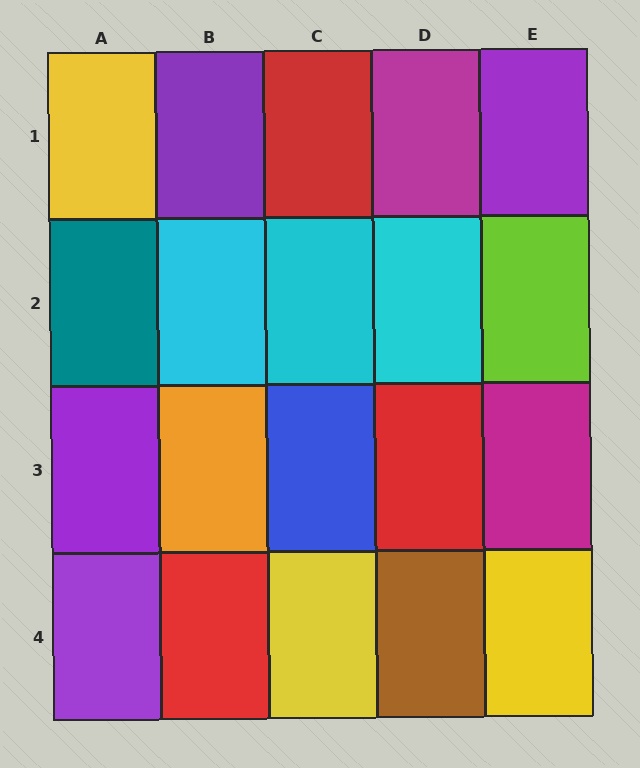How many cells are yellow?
3 cells are yellow.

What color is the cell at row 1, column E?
Purple.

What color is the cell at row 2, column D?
Cyan.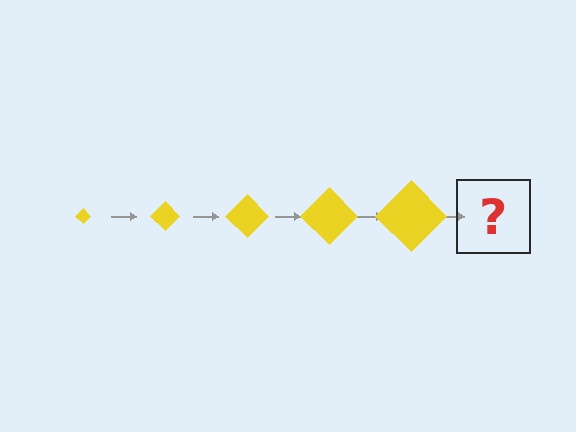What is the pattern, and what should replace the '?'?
The pattern is that the diamond gets progressively larger each step. The '?' should be a yellow diamond, larger than the previous one.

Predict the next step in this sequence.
The next step is a yellow diamond, larger than the previous one.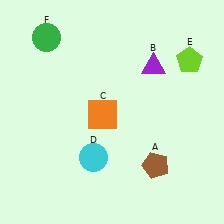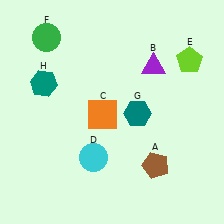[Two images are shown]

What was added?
A teal hexagon (G), a teal hexagon (H) were added in Image 2.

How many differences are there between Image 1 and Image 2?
There are 2 differences between the two images.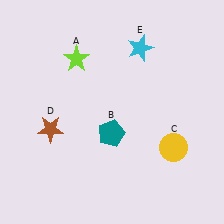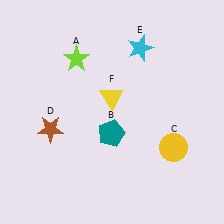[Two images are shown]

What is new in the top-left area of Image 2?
A yellow triangle (F) was added in the top-left area of Image 2.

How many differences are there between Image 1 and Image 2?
There is 1 difference between the two images.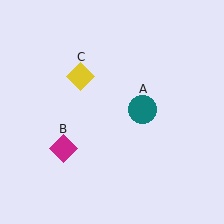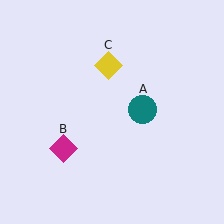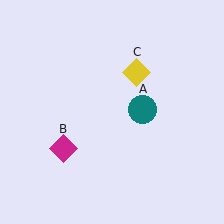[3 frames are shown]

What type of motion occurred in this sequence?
The yellow diamond (object C) rotated clockwise around the center of the scene.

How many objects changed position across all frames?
1 object changed position: yellow diamond (object C).